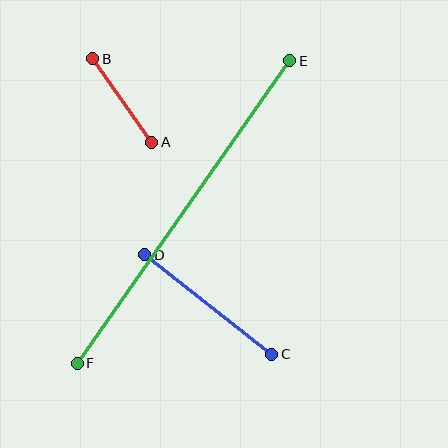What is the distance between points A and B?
The distance is approximately 102 pixels.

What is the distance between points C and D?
The distance is approximately 161 pixels.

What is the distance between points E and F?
The distance is approximately 370 pixels.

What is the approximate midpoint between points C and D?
The midpoint is at approximately (208, 305) pixels.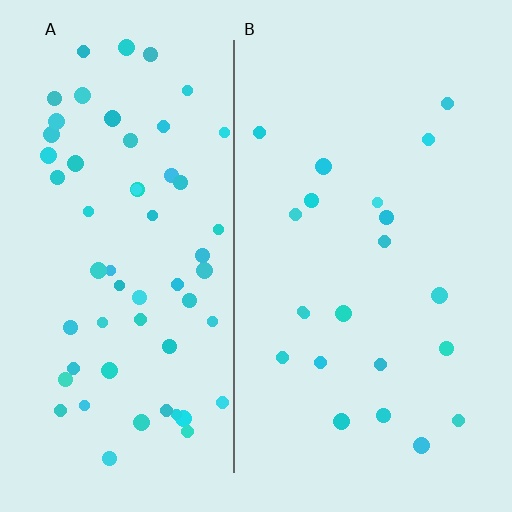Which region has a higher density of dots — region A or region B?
A (the left).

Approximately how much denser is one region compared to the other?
Approximately 2.8× — region A over region B.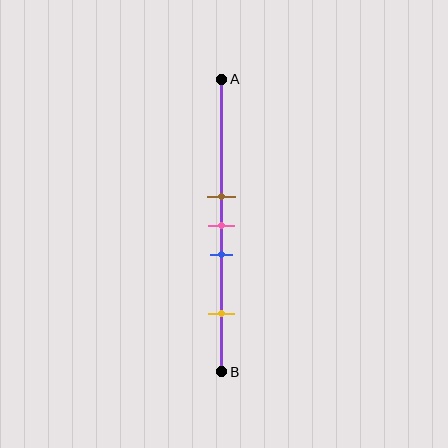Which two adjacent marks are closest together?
The brown and pink marks are the closest adjacent pair.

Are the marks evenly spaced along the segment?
No, the marks are not evenly spaced.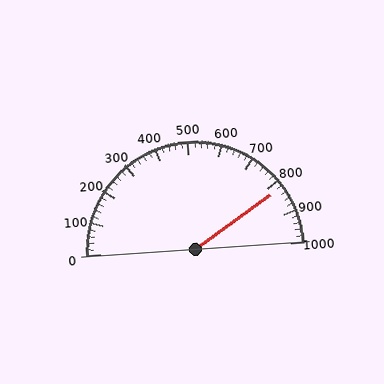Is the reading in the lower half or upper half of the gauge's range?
The reading is in the upper half of the range (0 to 1000).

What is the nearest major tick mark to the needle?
The nearest major tick mark is 800.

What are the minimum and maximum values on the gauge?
The gauge ranges from 0 to 1000.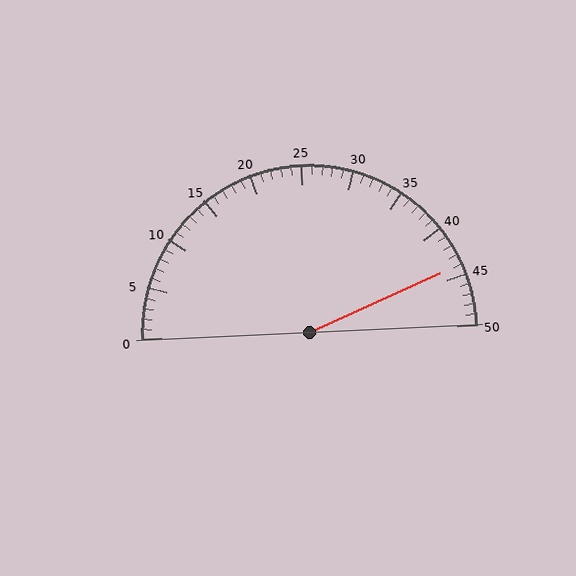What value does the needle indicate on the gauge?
The needle indicates approximately 44.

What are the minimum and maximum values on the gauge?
The gauge ranges from 0 to 50.